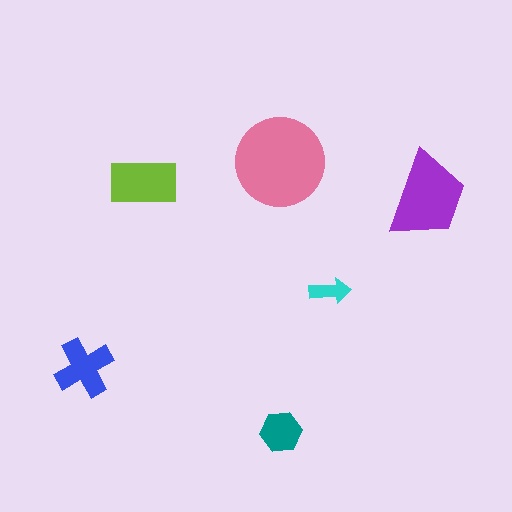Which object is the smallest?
The cyan arrow.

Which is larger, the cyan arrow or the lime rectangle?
The lime rectangle.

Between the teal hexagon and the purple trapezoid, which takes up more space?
The purple trapezoid.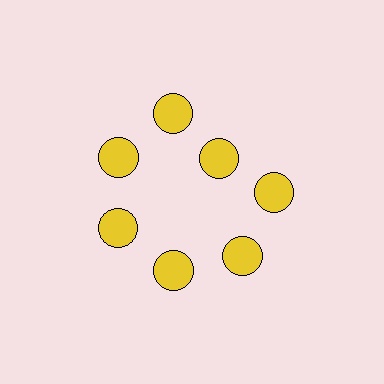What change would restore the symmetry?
The symmetry would be restored by moving it outward, back onto the ring so that all 7 circles sit at equal angles and equal distance from the center.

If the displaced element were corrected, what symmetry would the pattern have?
It would have 7-fold rotational symmetry — the pattern would map onto itself every 51 degrees.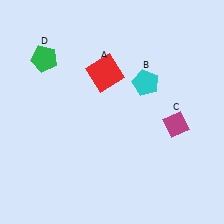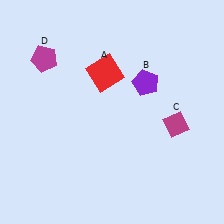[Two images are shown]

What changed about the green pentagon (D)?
In Image 1, D is green. In Image 2, it changed to magenta.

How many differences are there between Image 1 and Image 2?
There are 2 differences between the two images.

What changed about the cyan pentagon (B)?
In Image 1, B is cyan. In Image 2, it changed to purple.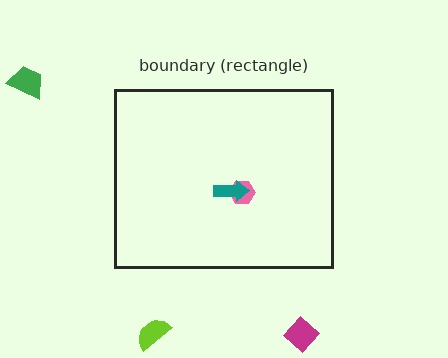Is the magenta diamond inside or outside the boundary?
Outside.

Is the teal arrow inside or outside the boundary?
Inside.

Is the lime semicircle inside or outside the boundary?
Outside.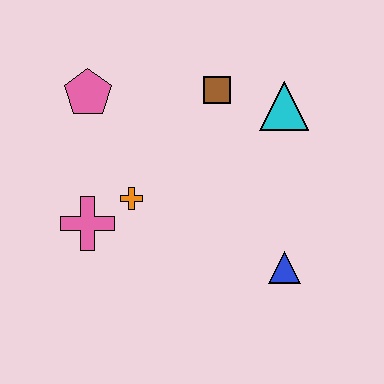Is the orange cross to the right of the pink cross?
Yes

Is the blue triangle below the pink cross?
Yes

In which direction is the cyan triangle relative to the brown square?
The cyan triangle is to the right of the brown square.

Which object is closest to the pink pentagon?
The orange cross is closest to the pink pentagon.